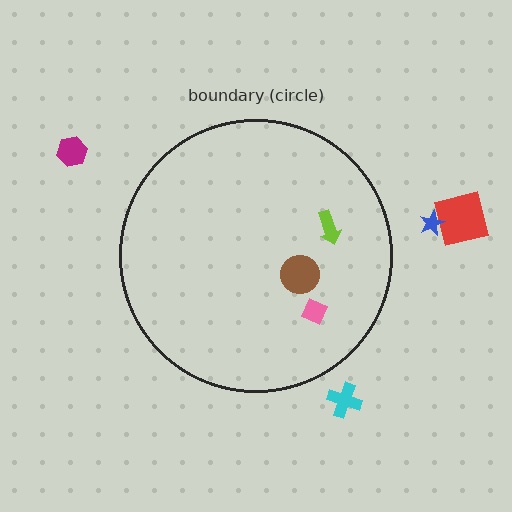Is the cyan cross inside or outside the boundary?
Outside.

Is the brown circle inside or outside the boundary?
Inside.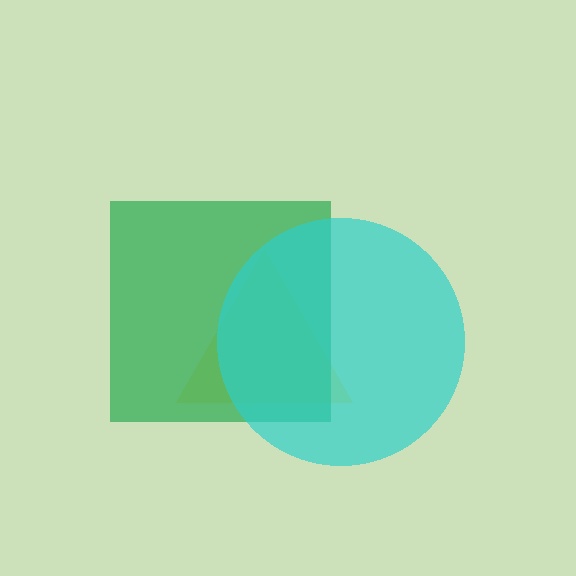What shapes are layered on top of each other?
The layered shapes are: a yellow triangle, a green square, a cyan circle.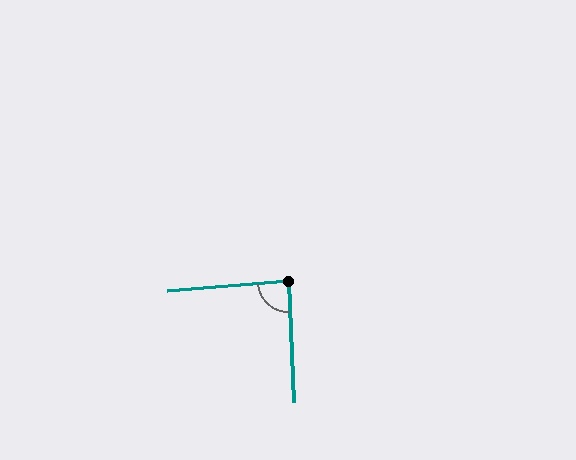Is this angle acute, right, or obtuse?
It is approximately a right angle.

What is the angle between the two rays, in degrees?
Approximately 87 degrees.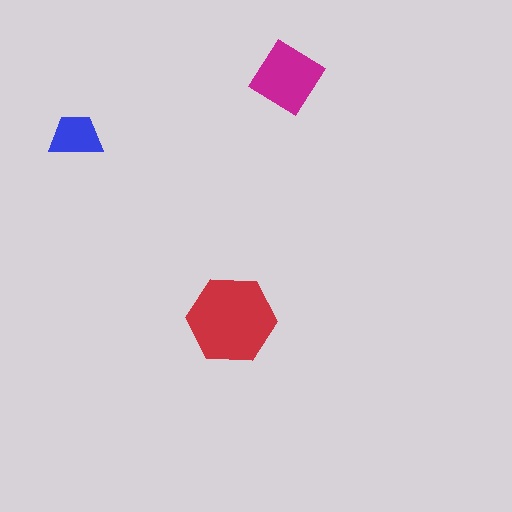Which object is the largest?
The red hexagon.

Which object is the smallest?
The blue trapezoid.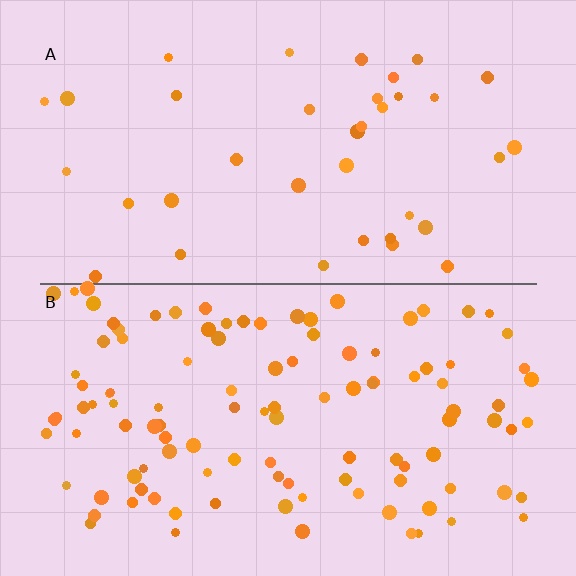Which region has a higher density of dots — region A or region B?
B (the bottom).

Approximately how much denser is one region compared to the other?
Approximately 3.1× — region B over region A.